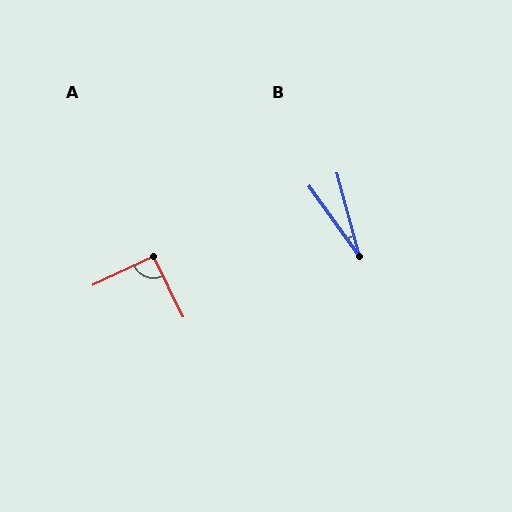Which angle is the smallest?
B, at approximately 20 degrees.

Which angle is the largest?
A, at approximately 90 degrees.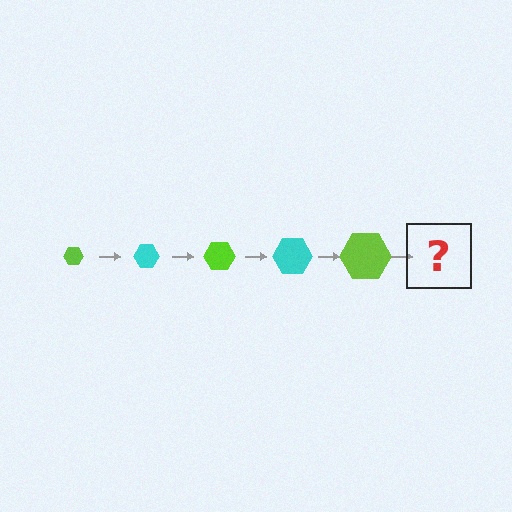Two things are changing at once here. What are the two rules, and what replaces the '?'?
The two rules are that the hexagon grows larger each step and the color cycles through lime and cyan. The '?' should be a cyan hexagon, larger than the previous one.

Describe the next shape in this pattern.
It should be a cyan hexagon, larger than the previous one.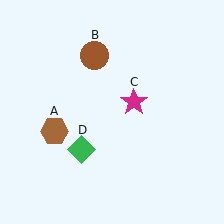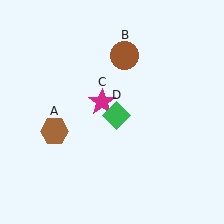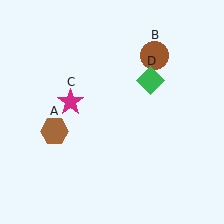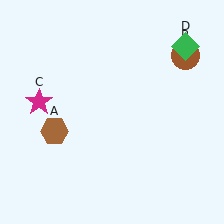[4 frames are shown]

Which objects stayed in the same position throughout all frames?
Brown hexagon (object A) remained stationary.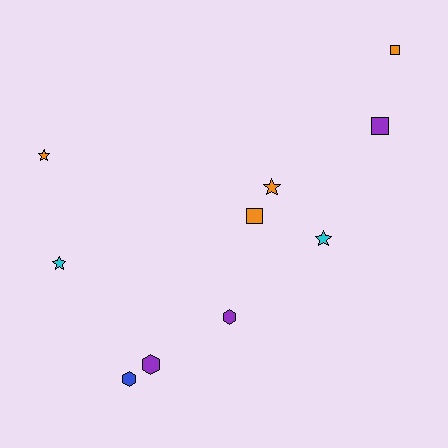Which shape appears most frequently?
Star, with 4 objects.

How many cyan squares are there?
There are no cyan squares.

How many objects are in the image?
There are 10 objects.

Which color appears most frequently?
Orange, with 4 objects.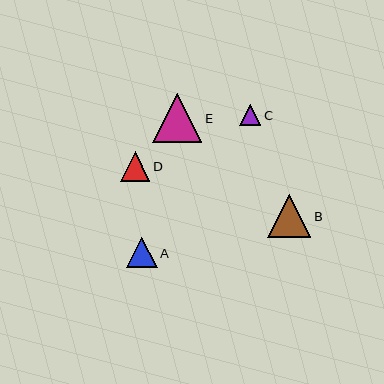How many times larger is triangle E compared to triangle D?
Triangle E is approximately 1.6 times the size of triangle D.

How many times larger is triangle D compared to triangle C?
Triangle D is approximately 1.4 times the size of triangle C.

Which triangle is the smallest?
Triangle C is the smallest with a size of approximately 21 pixels.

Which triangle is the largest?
Triangle E is the largest with a size of approximately 49 pixels.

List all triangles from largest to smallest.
From largest to smallest: E, B, A, D, C.